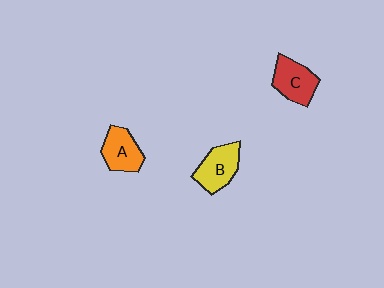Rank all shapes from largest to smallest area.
From largest to smallest: C (red), B (yellow), A (orange).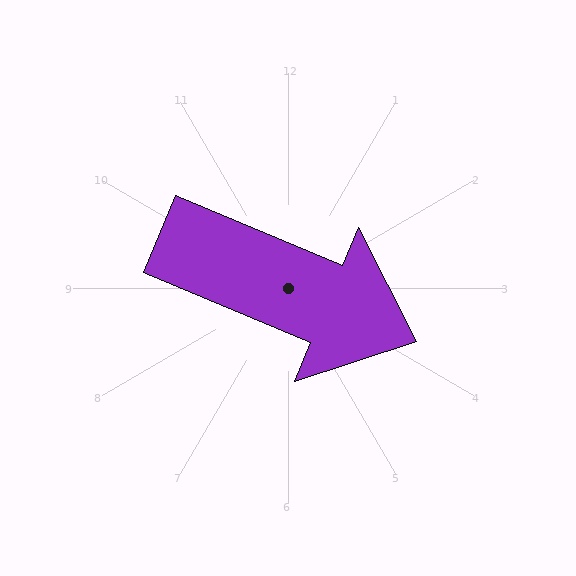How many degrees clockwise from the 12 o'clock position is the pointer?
Approximately 113 degrees.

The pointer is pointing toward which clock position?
Roughly 4 o'clock.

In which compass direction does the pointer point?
Southeast.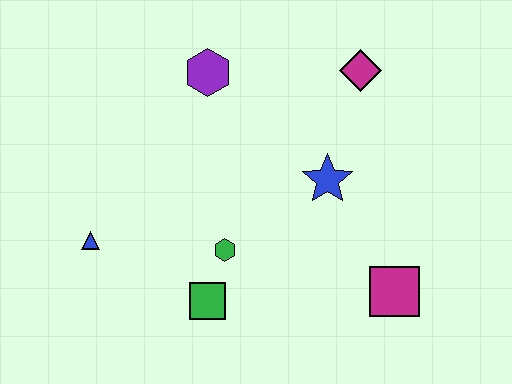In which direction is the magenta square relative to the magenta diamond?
The magenta square is below the magenta diamond.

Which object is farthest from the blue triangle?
The magenta diamond is farthest from the blue triangle.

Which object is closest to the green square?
The green hexagon is closest to the green square.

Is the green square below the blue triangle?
Yes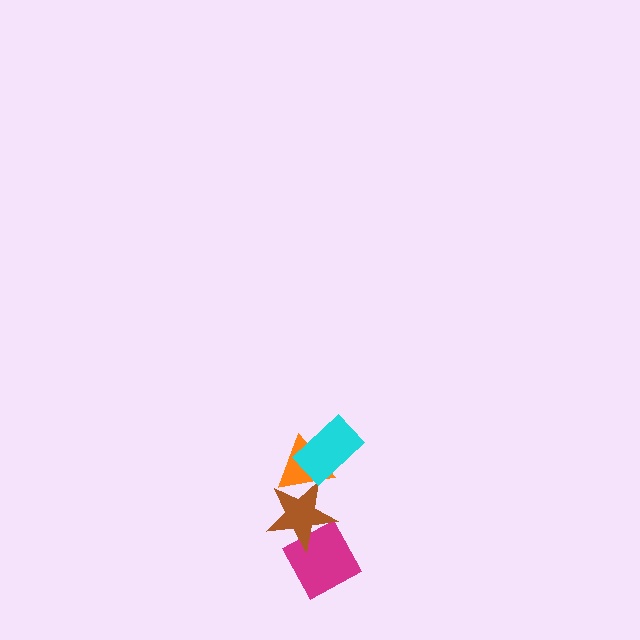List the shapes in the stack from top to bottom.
From top to bottom: the cyan rectangle, the orange triangle, the brown star, the magenta diamond.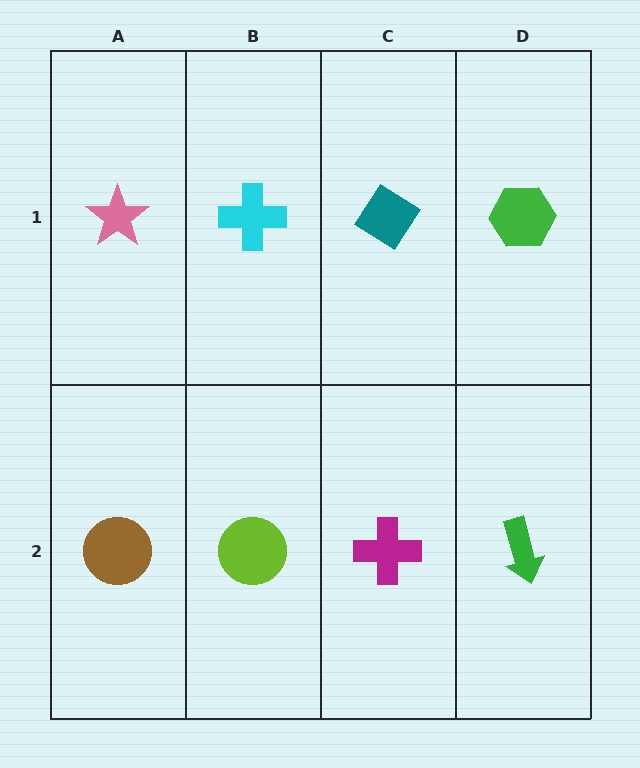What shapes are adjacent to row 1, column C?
A magenta cross (row 2, column C), a cyan cross (row 1, column B), a green hexagon (row 1, column D).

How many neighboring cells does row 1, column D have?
2.